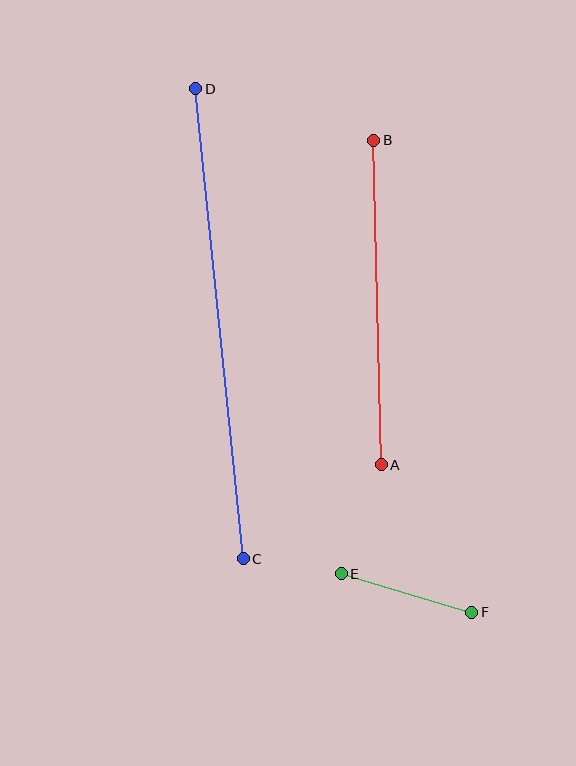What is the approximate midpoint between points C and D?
The midpoint is at approximately (220, 324) pixels.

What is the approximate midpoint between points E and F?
The midpoint is at approximately (406, 593) pixels.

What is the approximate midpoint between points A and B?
The midpoint is at approximately (377, 303) pixels.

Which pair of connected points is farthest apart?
Points C and D are farthest apart.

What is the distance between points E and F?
The distance is approximately 136 pixels.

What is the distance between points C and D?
The distance is approximately 473 pixels.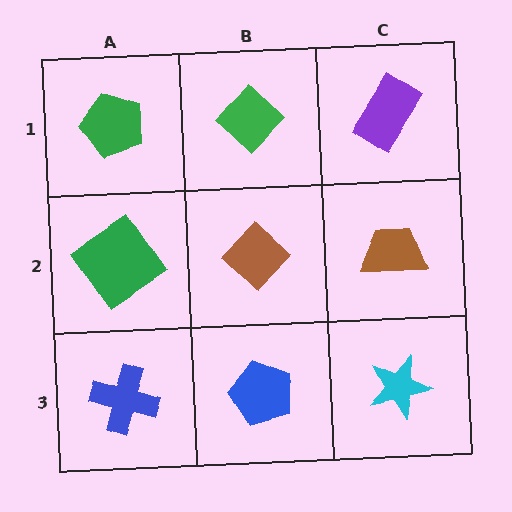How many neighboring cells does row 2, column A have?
3.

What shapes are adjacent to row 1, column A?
A green diamond (row 2, column A), a green diamond (row 1, column B).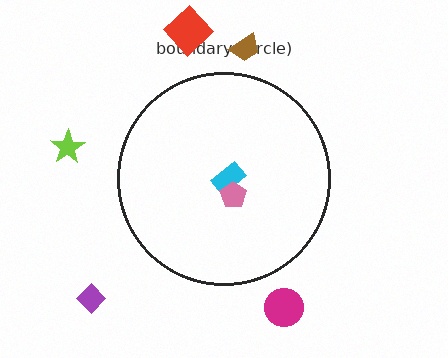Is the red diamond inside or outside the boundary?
Outside.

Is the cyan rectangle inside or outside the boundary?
Inside.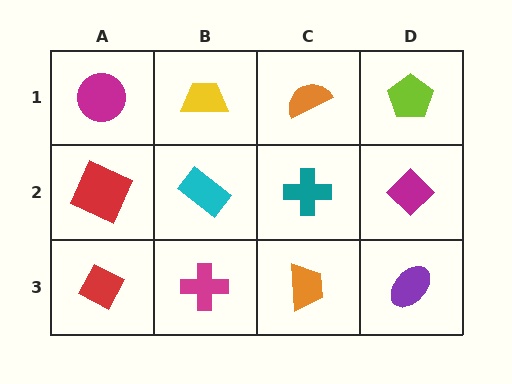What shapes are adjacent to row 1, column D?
A magenta diamond (row 2, column D), an orange semicircle (row 1, column C).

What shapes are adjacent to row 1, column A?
A red square (row 2, column A), a yellow trapezoid (row 1, column B).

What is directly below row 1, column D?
A magenta diamond.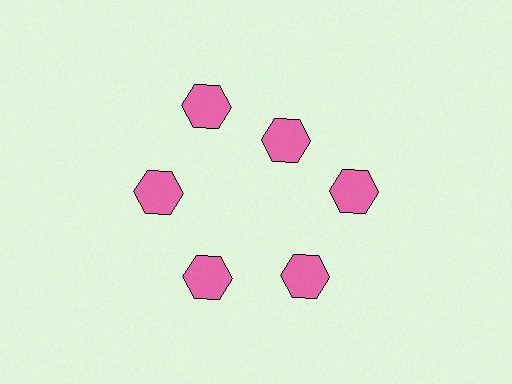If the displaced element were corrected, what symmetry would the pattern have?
It would have 6-fold rotational symmetry — the pattern would map onto itself every 60 degrees.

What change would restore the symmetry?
The symmetry would be restored by moving it outward, back onto the ring so that all 6 hexagons sit at equal angles and equal distance from the center.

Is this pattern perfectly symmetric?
No. The 6 pink hexagons are arranged in a ring, but one element near the 1 o'clock position is pulled inward toward the center, breaking the 6-fold rotational symmetry.